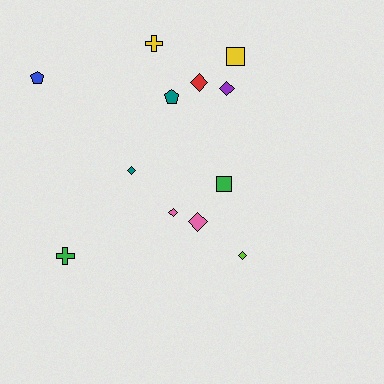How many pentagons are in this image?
There are 2 pentagons.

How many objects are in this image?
There are 12 objects.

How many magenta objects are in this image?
There are no magenta objects.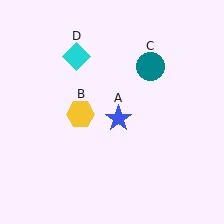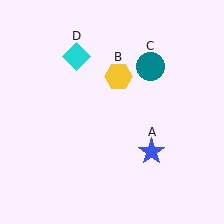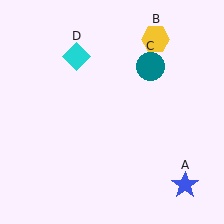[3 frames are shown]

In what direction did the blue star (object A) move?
The blue star (object A) moved down and to the right.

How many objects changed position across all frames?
2 objects changed position: blue star (object A), yellow hexagon (object B).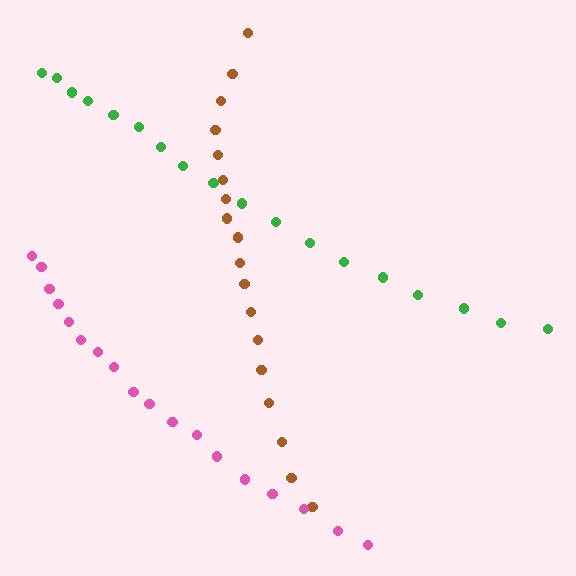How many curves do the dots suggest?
There are 3 distinct paths.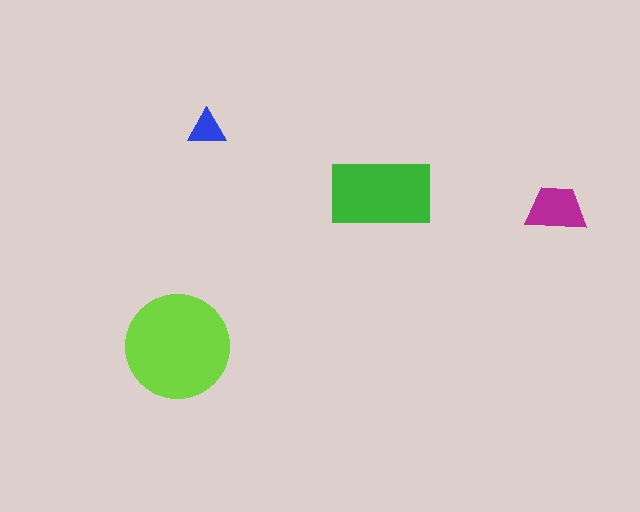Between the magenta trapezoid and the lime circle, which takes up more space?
The lime circle.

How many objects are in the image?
There are 4 objects in the image.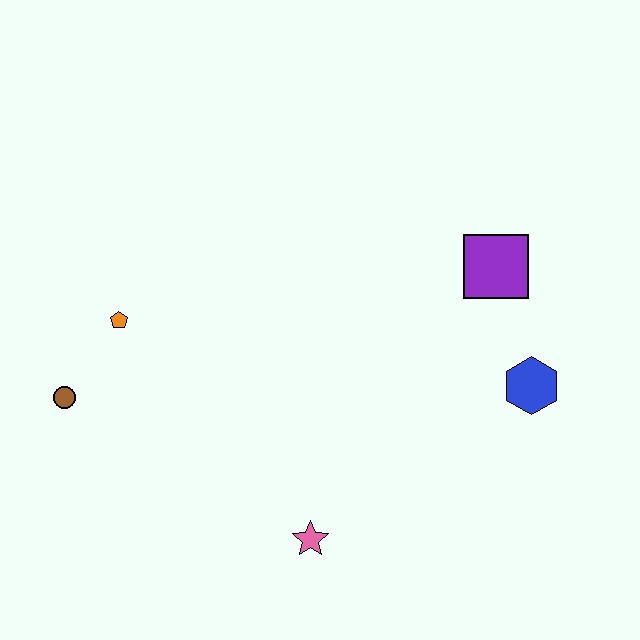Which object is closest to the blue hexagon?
The purple square is closest to the blue hexagon.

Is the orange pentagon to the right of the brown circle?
Yes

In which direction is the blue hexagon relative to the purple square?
The blue hexagon is below the purple square.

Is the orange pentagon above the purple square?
No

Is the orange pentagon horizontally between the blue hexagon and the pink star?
No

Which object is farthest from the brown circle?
The blue hexagon is farthest from the brown circle.